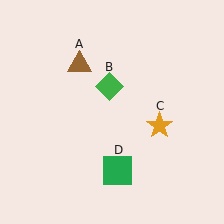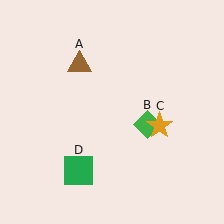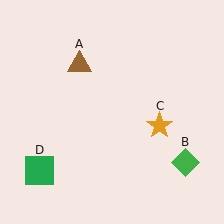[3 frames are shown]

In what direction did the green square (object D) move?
The green square (object D) moved left.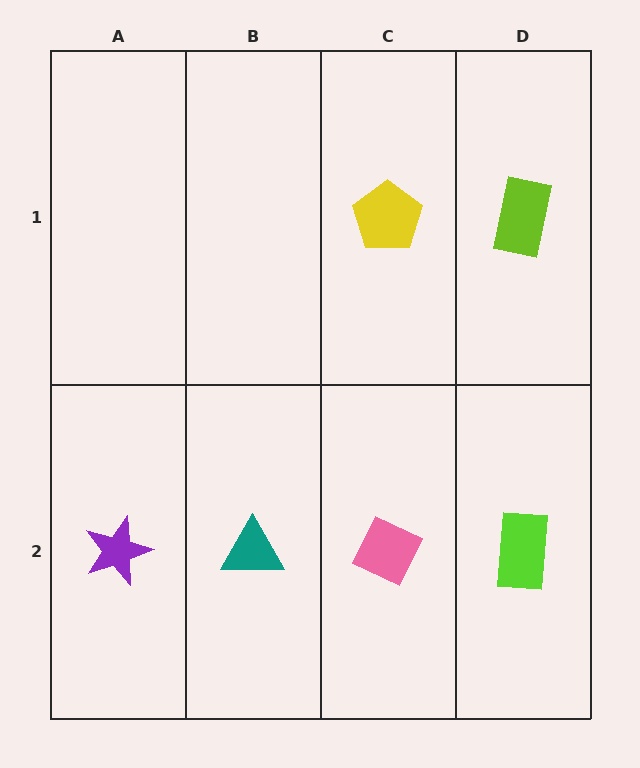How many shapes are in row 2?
4 shapes.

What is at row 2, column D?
A lime rectangle.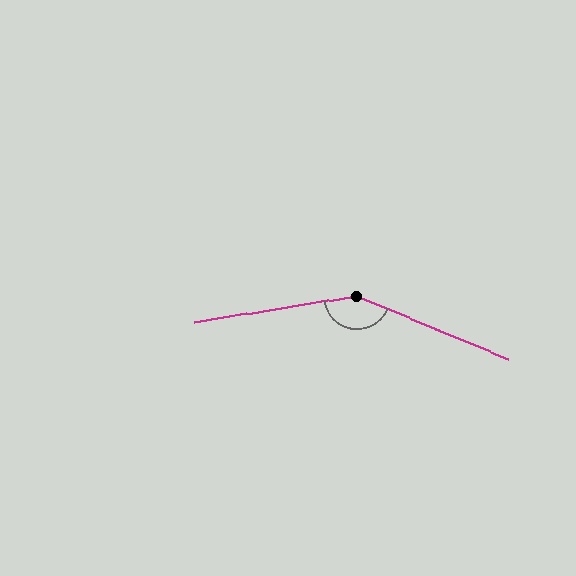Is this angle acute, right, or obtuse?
It is obtuse.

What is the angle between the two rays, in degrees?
Approximately 149 degrees.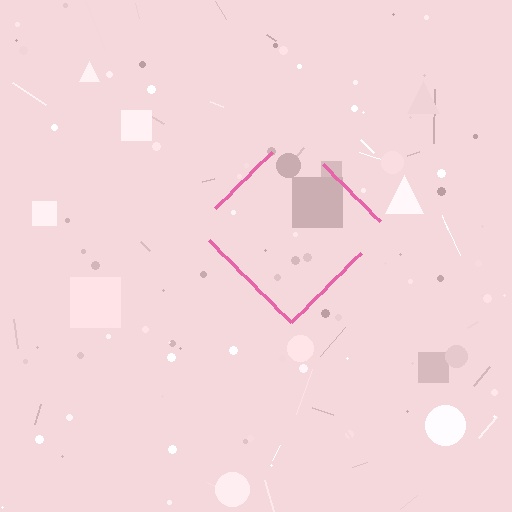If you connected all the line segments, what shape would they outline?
They would outline a diamond.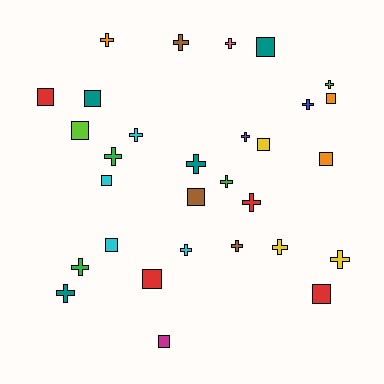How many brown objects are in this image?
There are 3 brown objects.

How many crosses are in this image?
There are 17 crosses.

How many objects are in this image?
There are 30 objects.